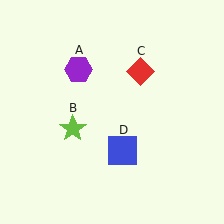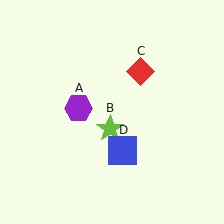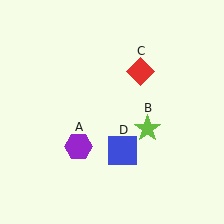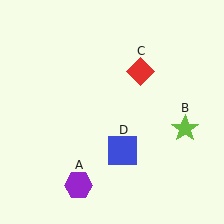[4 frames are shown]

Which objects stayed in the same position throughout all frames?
Red diamond (object C) and blue square (object D) remained stationary.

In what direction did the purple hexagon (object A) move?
The purple hexagon (object A) moved down.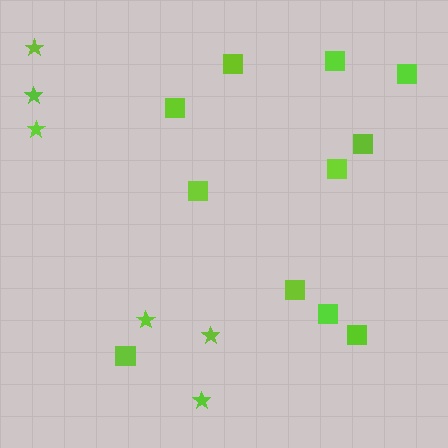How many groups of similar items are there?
There are 2 groups: one group of squares (11) and one group of stars (6).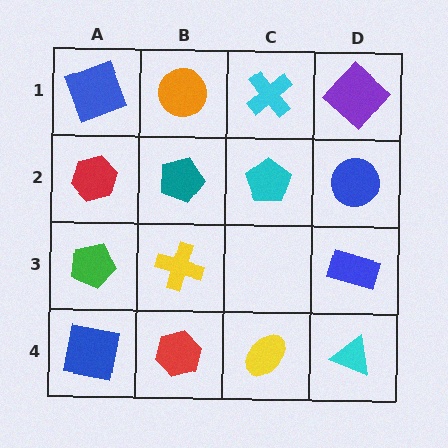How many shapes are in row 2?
4 shapes.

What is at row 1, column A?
A blue square.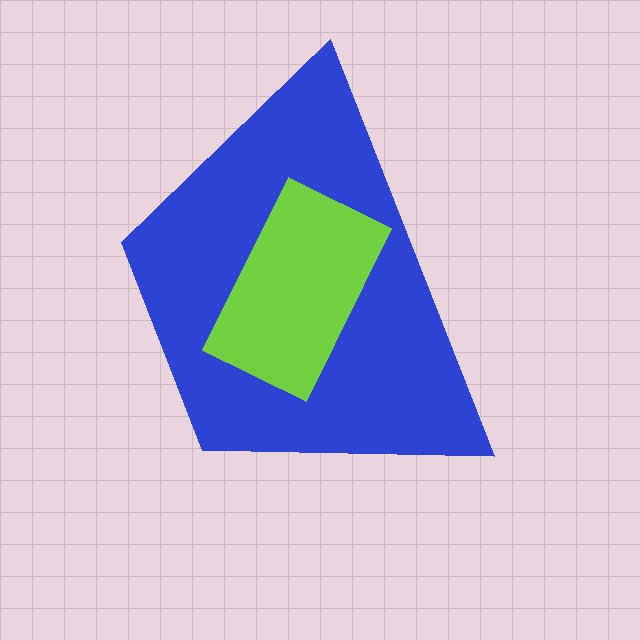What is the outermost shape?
The blue trapezoid.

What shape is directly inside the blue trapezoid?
The lime rectangle.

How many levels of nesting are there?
2.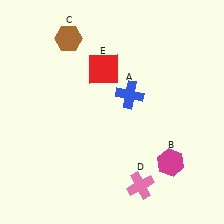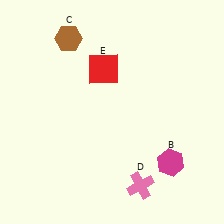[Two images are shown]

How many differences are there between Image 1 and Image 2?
There is 1 difference between the two images.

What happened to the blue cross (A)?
The blue cross (A) was removed in Image 2. It was in the top-right area of Image 1.